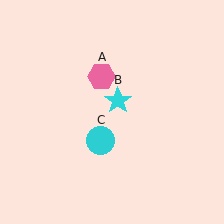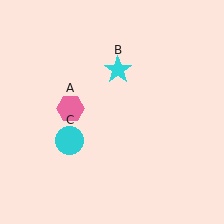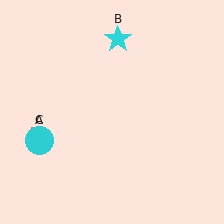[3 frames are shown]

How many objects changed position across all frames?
3 objects changed position: pink hexagon (object A), cyan star (object B), cyan circle (object C).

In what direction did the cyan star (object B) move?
The cyan star (object B) moved up.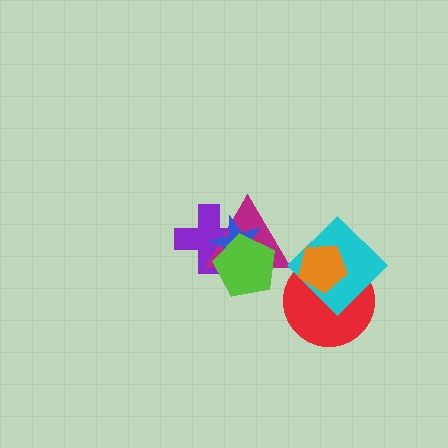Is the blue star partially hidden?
Yes, it is partially covered by another shape.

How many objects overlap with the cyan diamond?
2 objects overlap with the cyan diamond.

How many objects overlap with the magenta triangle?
3 objects overlap with the magenta triangle.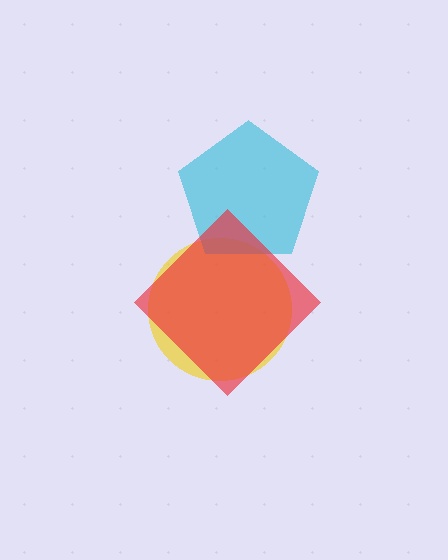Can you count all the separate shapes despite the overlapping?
Yes, there are 3 separate shapes.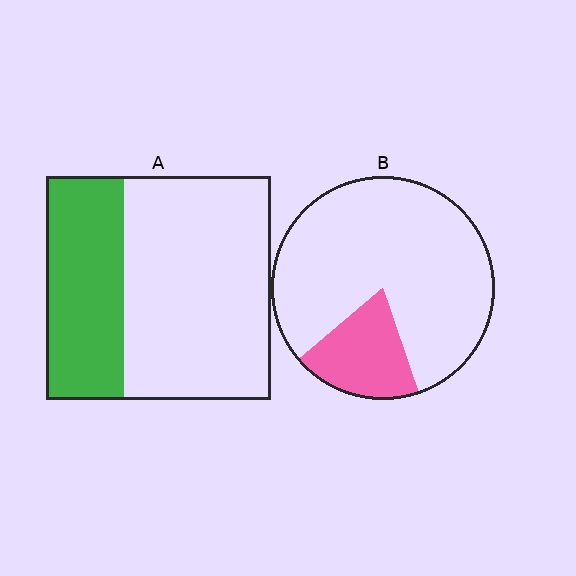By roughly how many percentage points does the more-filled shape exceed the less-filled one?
By roughly 15 percentage points (A over B).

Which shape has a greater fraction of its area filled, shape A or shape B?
Shape A.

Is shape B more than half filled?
No.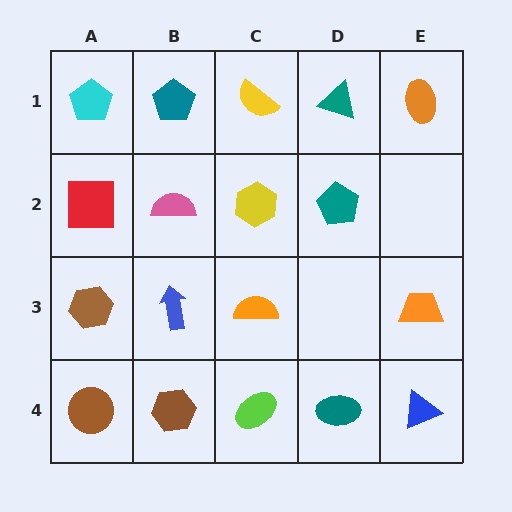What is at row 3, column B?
A blue arrow.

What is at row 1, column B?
A teal pentagon.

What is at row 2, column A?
A red square.